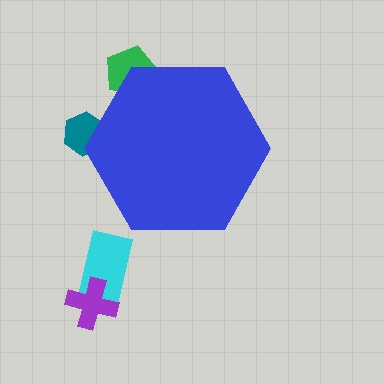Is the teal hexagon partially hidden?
Yes, the teal hexagon is partially hidden behind the blue hexagon.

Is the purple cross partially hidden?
No, the purple cross is fully visible.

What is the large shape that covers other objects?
A blue hexagon.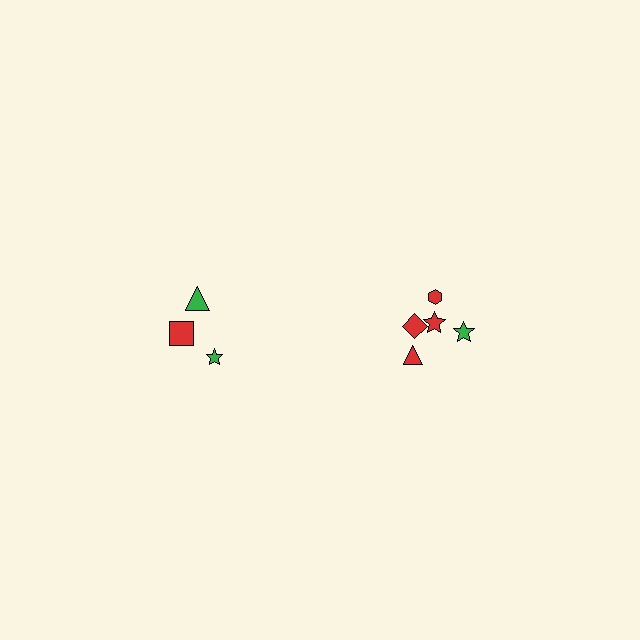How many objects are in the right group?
There are 5 objects.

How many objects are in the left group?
There are 3 objects.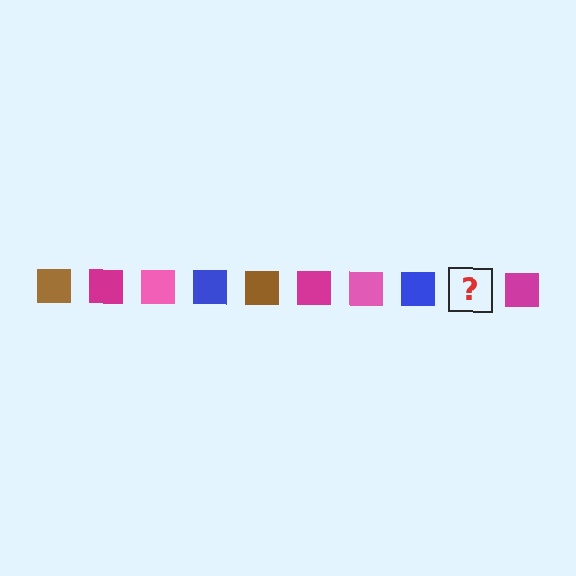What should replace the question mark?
The question mark should be replaced with a brown square.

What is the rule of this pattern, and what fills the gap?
The rule is that the pattern cycles through brown, magenta, pink, blue squares. The gap should be filled with a brown square.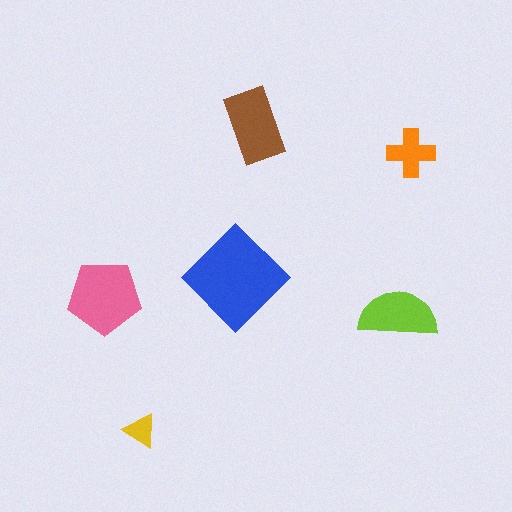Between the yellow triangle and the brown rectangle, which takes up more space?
The brown rectangle.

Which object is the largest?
The blue diamond.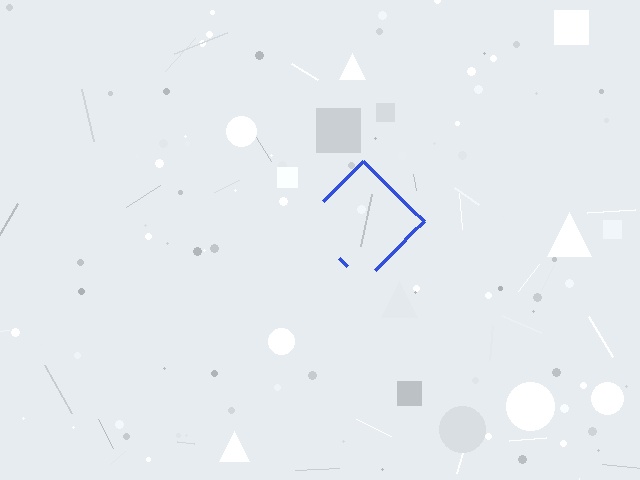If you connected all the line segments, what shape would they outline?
They would outline a diamond.